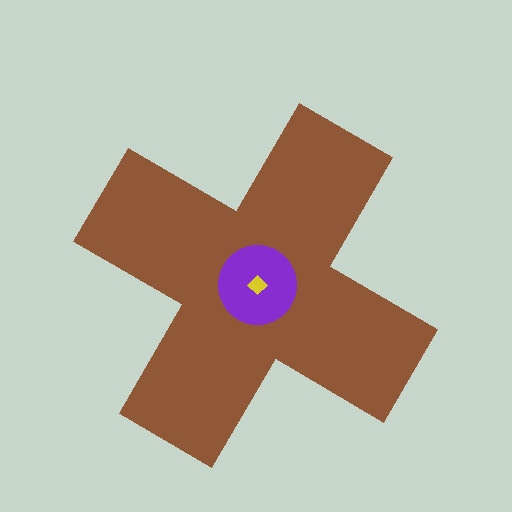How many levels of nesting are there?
3.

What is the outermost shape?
The brown cross.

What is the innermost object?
The yellow diamond.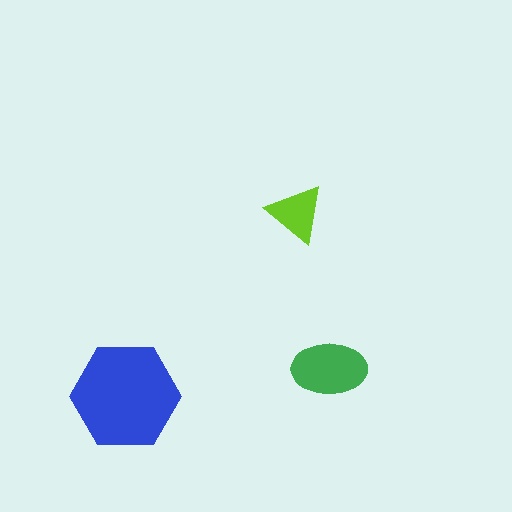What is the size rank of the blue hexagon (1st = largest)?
1st.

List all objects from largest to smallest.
The blue hexagon, the green ellipse, the lime triangle.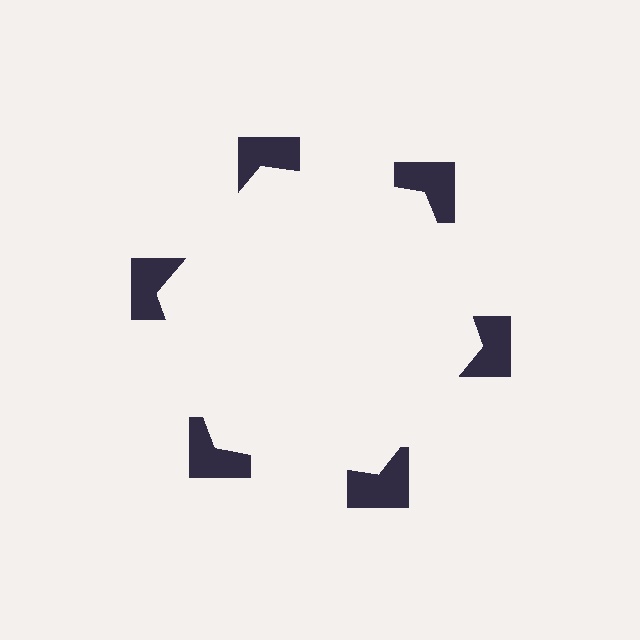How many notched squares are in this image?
There are 6 — one at each vertex of the illusory hexagon.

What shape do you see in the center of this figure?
An illusory hexagon — its edges are inferred from the aligned wedge cuts in the notched squares, not physically drawn.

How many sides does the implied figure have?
6 sides.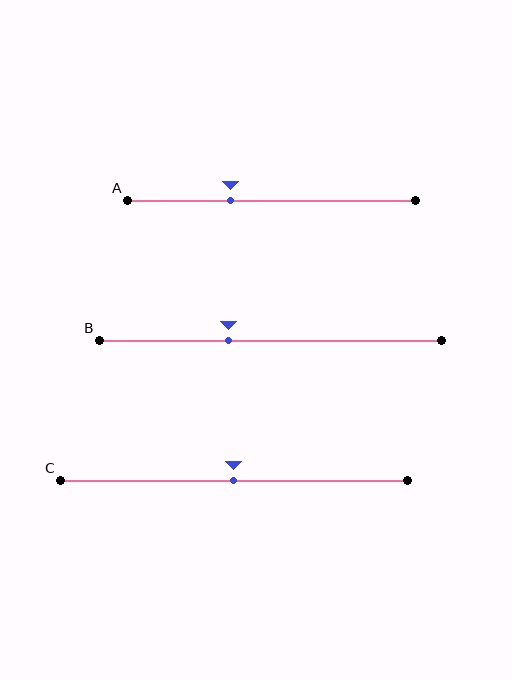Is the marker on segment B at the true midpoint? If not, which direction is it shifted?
No, the marker on segment B is shifted to the left by about 12% of the segment length.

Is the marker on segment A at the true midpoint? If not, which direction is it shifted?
No, the marker on segment A is shifted to the left by about 14% of the segment length.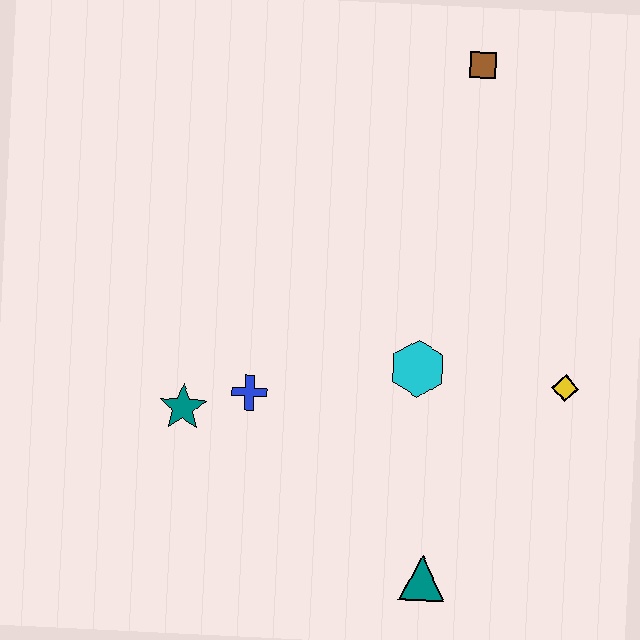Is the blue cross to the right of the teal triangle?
No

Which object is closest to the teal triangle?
The cyan hexagon is closest to the teal triangle.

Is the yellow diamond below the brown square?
Yes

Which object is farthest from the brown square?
The teal triangle is farthest from the brown square.